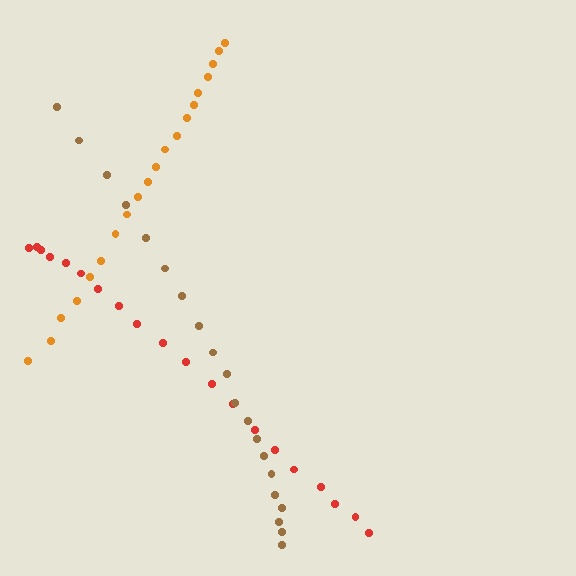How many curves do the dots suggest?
There are 3 distinct paths.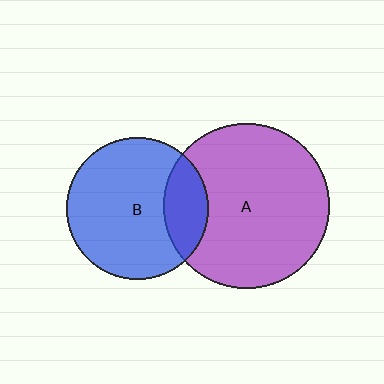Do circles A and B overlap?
Yes.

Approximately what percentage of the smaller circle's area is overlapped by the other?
Approximately 20%.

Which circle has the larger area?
Circle A (purple).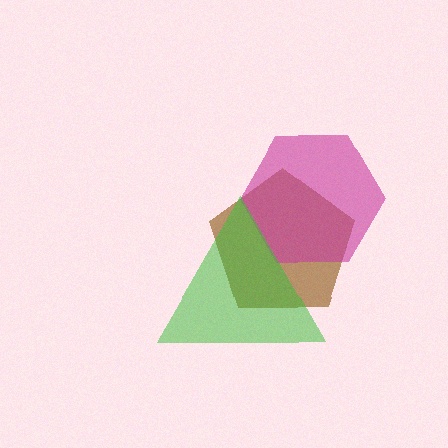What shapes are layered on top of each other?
The layered shapes are: a brown pentagon, a magenta hexagon, a green triangle.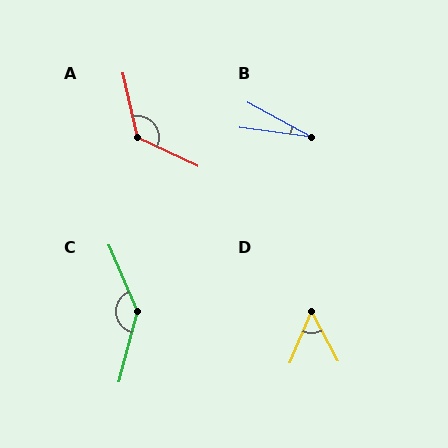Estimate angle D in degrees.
Approximately 51 degrees.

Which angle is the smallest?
B, at approximately 21 degrees.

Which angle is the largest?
C, at approximately 143 degrees.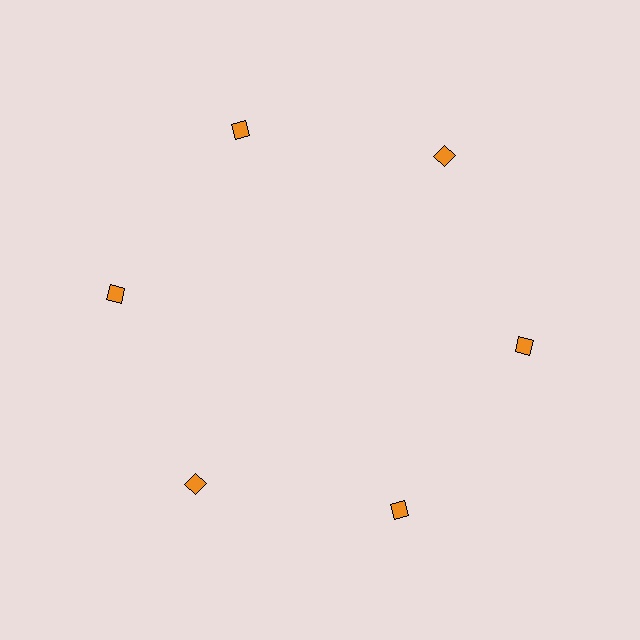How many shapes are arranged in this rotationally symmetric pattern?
There are 6 shapes, arranged in 6 groups of 1.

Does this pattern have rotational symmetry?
Yes, this pattern has 6-fold rotational symmetry. It looks the same after rotating 60 degrees around the center.